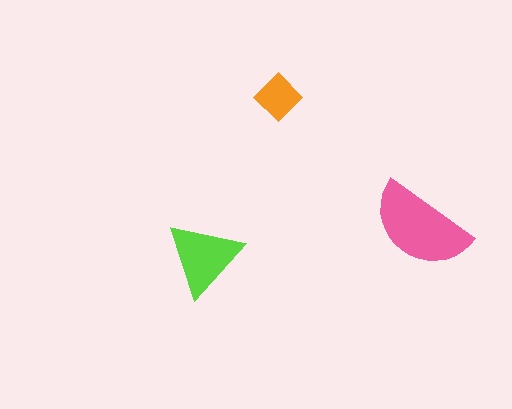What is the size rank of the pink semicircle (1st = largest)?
1st.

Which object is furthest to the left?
The lime triangle is leftmost.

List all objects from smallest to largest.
The orange diamond, the lime triangle, the pink semicircle.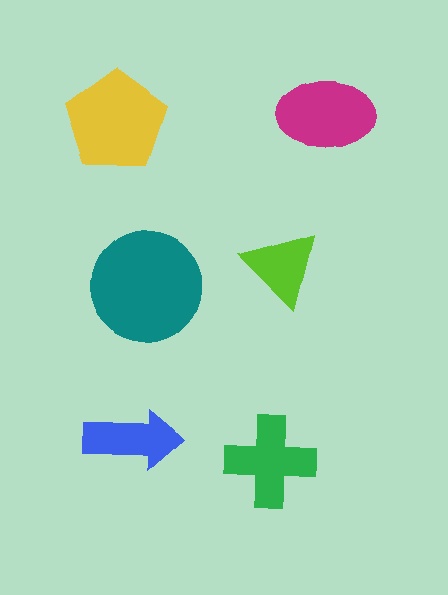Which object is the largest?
The teal circle.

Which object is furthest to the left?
The yellow pentagon is leftmost.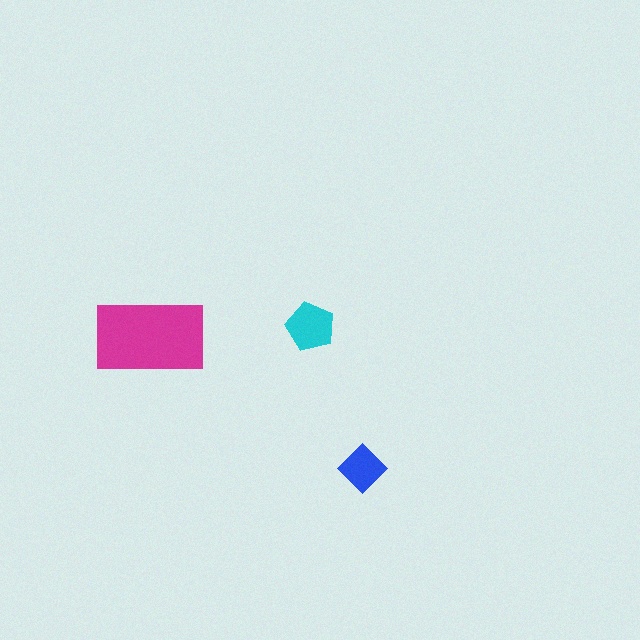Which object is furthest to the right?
The blue diamond is rightmost.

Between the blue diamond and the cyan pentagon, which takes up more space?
The cyan pentagon.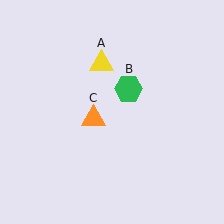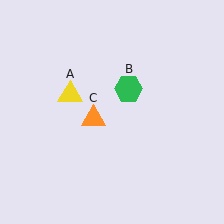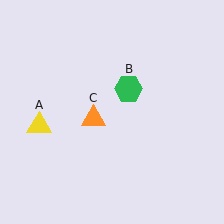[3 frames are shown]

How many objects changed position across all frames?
1 object changed position: yellow triangle (object A).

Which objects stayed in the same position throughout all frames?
Green hexagon (object B) and orange triangle (object C) remained stationary.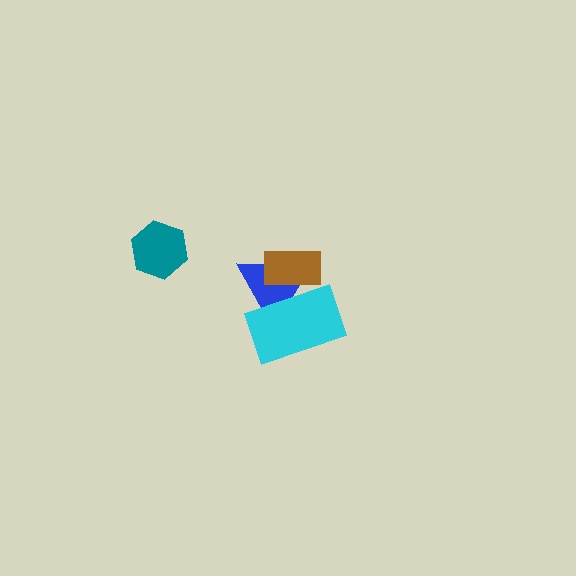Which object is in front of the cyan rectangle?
The brown rectangle is in front of the cyan rectangle.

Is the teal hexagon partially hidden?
No, no other shape covers it.